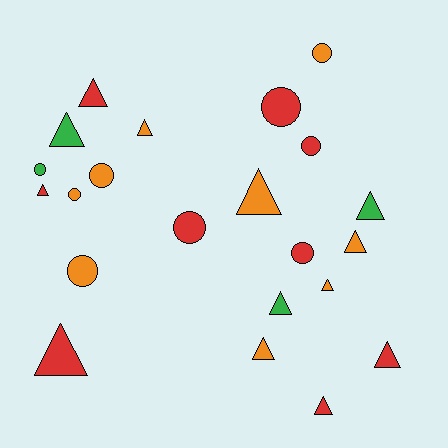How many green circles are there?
There is 1 green circle.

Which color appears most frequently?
Red, with 9 objects.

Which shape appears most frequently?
Triangle, with 13 objects.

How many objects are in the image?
There are 22 objects.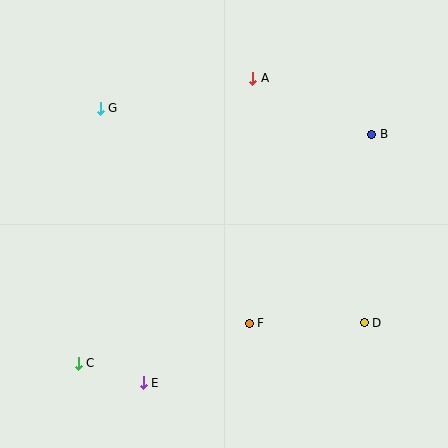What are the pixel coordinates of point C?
Point C is at (78, 363).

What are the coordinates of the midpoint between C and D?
The midpoint between C and D is at (221, 343).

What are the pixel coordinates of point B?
Point B is at (372, 134).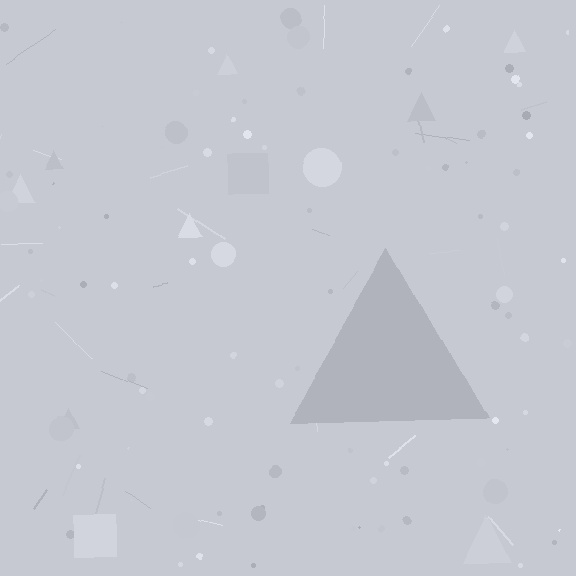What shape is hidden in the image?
A triangle is hidden in the image.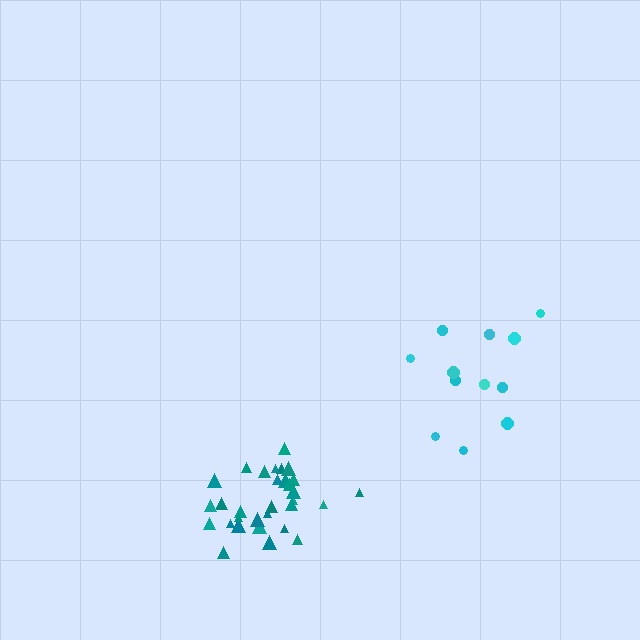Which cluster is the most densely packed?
Teal.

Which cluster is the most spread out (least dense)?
Cyan.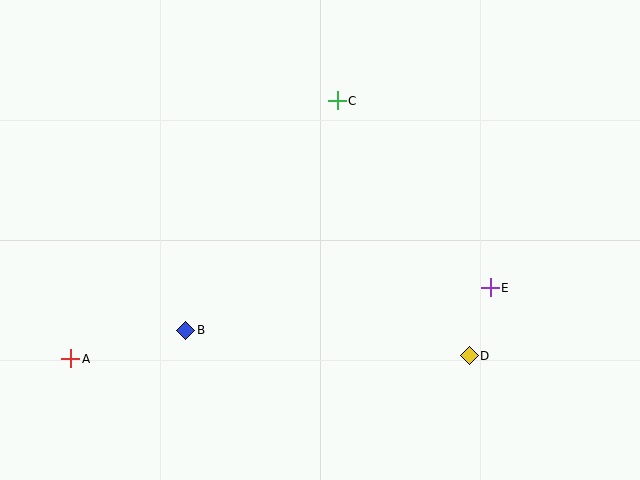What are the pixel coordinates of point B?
Point B is at (186, 330).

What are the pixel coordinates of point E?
Point E is at (490, 288).